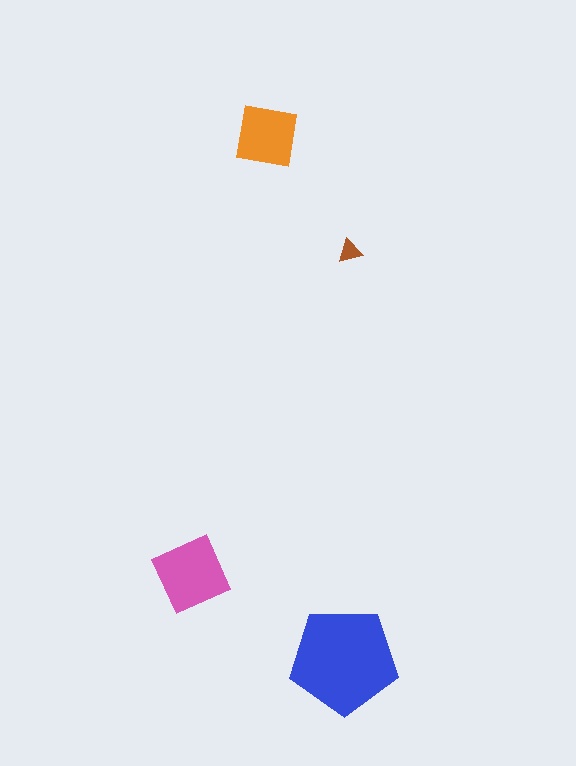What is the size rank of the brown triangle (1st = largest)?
4th.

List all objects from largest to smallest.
The blue pentagon, the pink square, the orange square, the brown triangle.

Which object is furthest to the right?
The brown triangle is rightmost.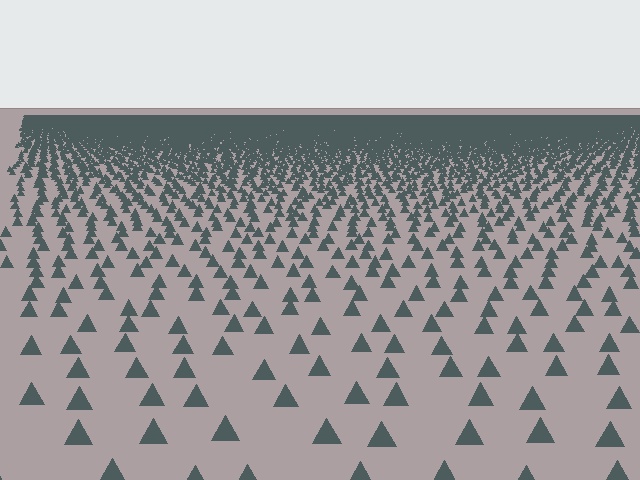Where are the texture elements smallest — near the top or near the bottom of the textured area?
Near the top.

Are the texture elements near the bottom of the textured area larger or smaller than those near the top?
Larger. Near the bottom, elements are closer to the viewer and appear at a bigger on-screen size.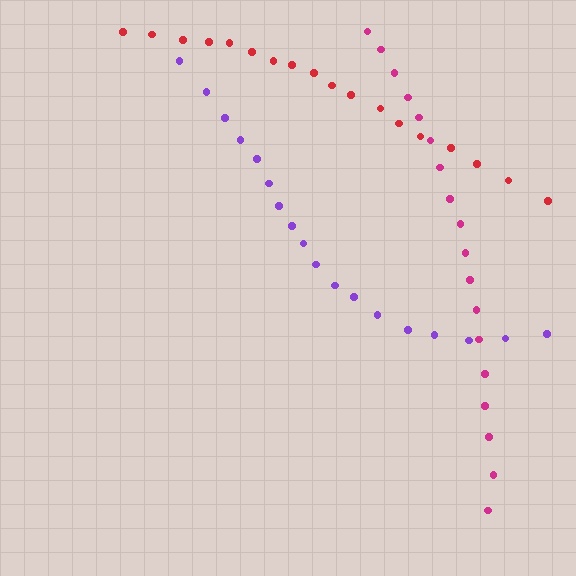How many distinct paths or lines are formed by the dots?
There are 3 distinct paths.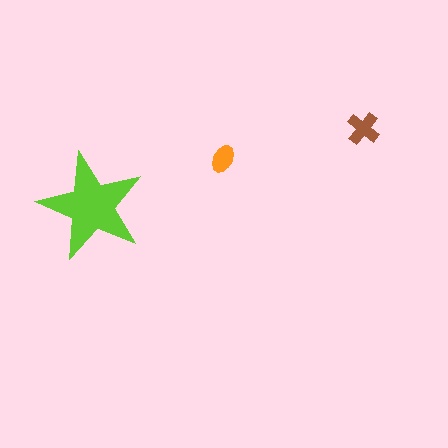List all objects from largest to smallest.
The lime star, the brown cross, the orange ellipse.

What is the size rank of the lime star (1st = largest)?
1st.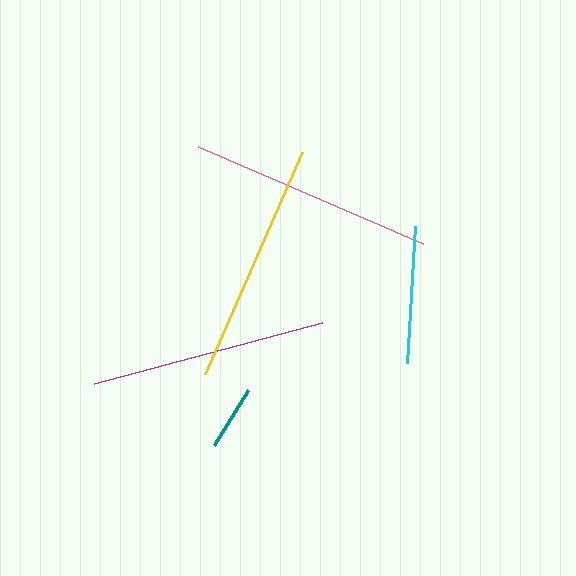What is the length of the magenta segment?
The magenta segment is approximately 236 pixels long.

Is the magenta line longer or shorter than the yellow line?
The yellow line is longer than the magenta line.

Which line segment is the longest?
The pink line is the longest at approximately 245 pixels.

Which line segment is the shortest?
The teal line is the shortest at approximately 64 pixels.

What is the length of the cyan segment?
The cyan segment is approximately 137 pixels long.